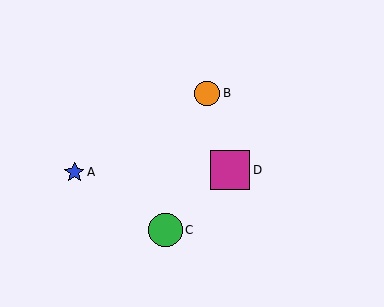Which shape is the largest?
The magenta square (labeled D) is the largest.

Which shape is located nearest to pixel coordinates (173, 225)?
The green circle (labeled C) at (166, 230) is nearest to that location.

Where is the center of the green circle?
The center of the green circle is at (166, 230).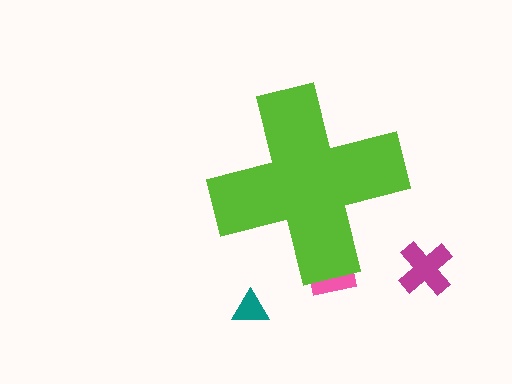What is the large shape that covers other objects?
A lime cross.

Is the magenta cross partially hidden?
No, the magenta cross is fully visible.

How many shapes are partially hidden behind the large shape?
1 shape is partially hidden.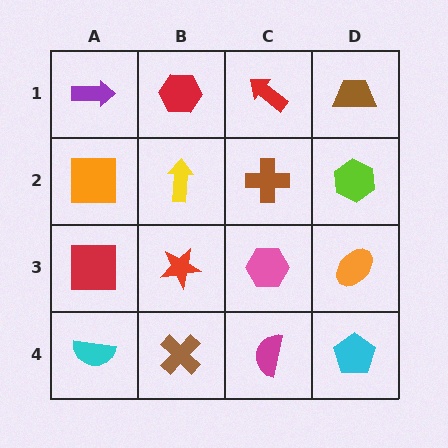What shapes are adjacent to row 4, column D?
An orange ellipse (row 3, column D), a magenta semicircle (row 4, column C).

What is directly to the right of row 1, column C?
A brown trapezoid.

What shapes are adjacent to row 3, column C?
A brown cross (row 2, column C), a magenta semicircle (row 4, column C), a red star (row 3, column B), an orange ellipse (row 3, column D).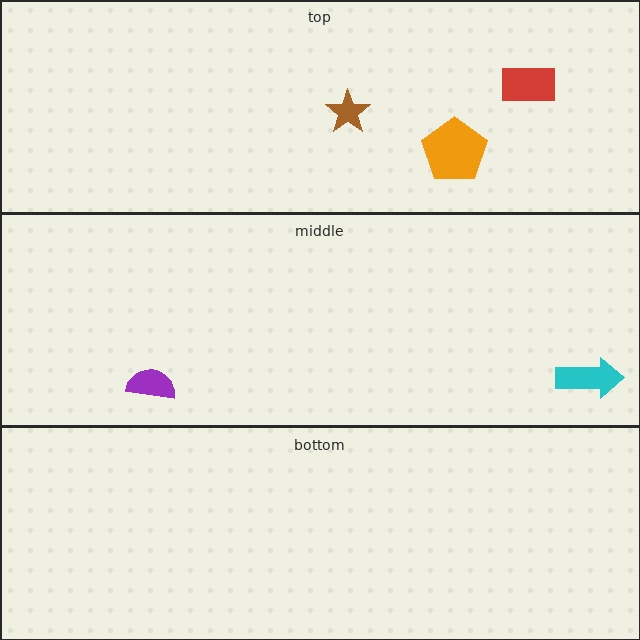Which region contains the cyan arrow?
The middle region.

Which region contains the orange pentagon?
The top region.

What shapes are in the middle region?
The cyan arrow, the purple semicircle.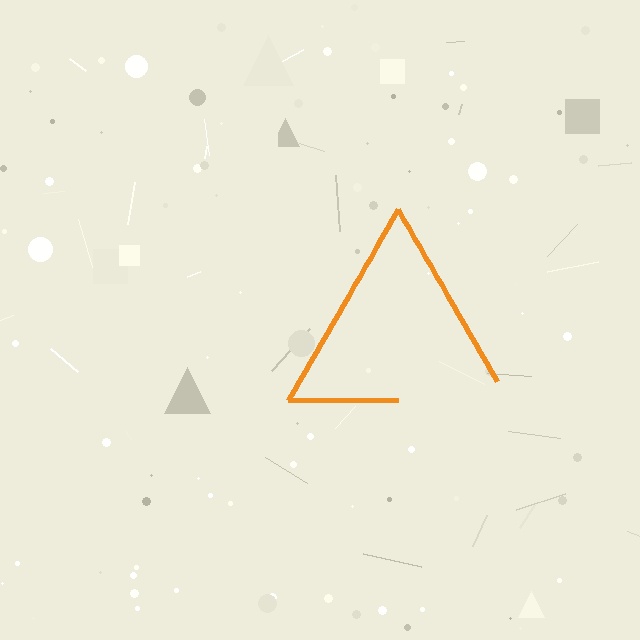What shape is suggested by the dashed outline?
The dashed outline suggests a triangle.